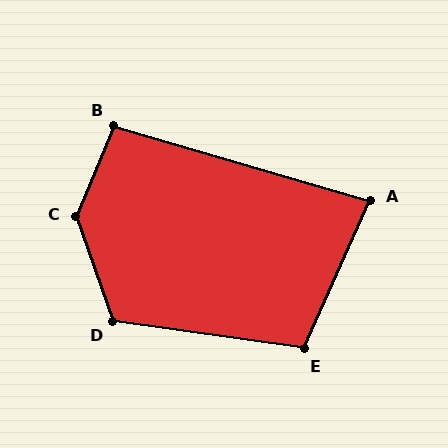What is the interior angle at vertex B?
Approximately 96 degrees (obtuse).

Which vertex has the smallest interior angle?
A, at approximately 82 degrees.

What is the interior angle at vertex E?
Approximately 106 degrees (obtuse).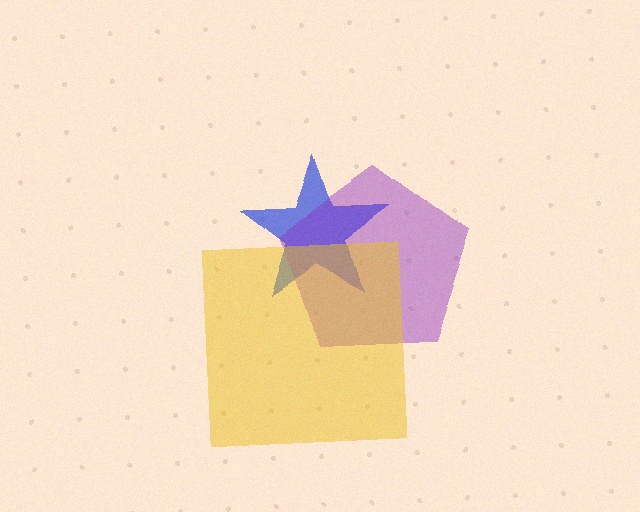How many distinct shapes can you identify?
There are 3 distinct shapes: a blue star, a purple pentagon, a yellow square.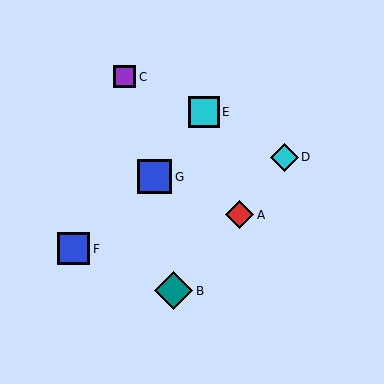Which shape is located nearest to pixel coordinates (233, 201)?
The red diamond (labeled A) at (240, 215) is nearest to that location.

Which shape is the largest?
The teal diamond (labeled B) is the largest.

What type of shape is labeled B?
Shape B is a teal diamond.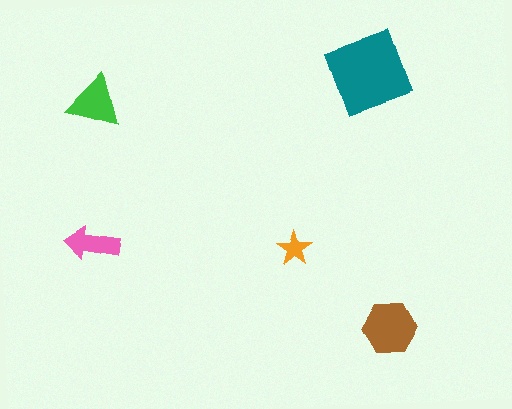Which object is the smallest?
The orange star.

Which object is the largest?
The teal diamond.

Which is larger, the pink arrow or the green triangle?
The green triangle.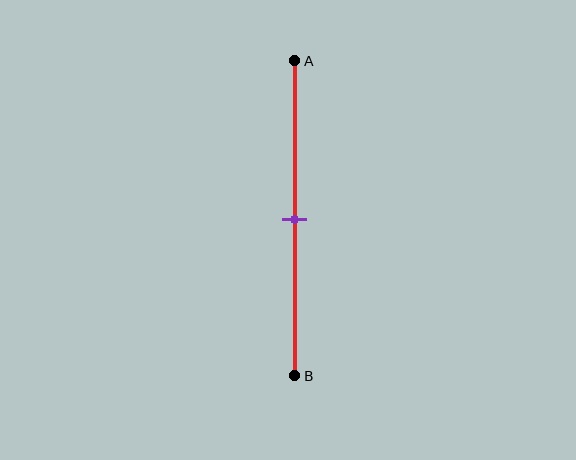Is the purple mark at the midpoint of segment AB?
Yes, the mark is approximately at the midpoint.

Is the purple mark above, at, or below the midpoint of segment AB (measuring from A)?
The purple mark is approximately at the midpoint of segment AB.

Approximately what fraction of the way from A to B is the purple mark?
The purple mark is approximately 50% of the way from A to B.